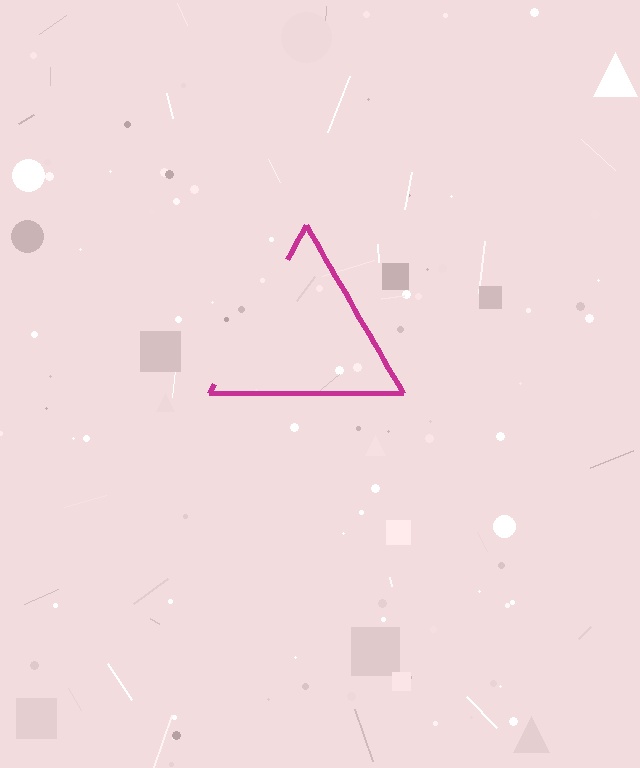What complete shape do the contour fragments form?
The contour fragments form a triangle.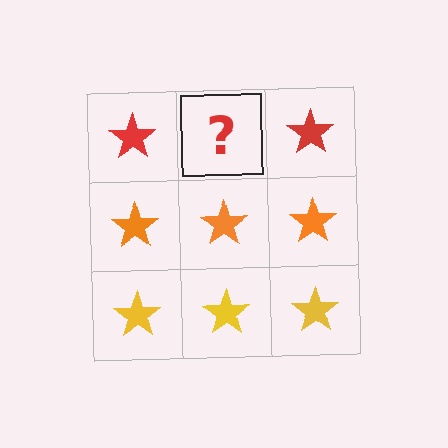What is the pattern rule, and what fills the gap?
The rule is that each row has a consistent color. The gap should be filled with a red star.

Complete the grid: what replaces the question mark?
The question mark should be replaced with a red star.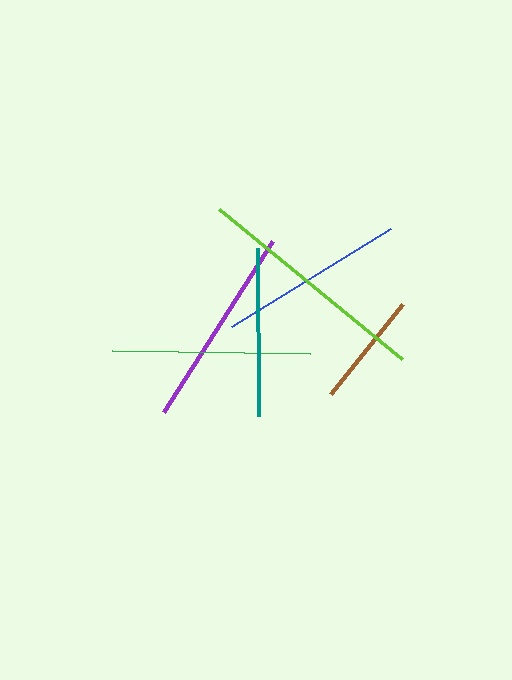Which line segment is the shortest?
The brown line is the shortest at approximately 115 pixels.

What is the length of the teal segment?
The teal segment is approximately 168 pixels long.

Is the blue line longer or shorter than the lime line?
The lime line is longer than the blue line.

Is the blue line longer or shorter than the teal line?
The blue line is longer than the teal line.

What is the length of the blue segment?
The blue segment is approximately 186 pixels long.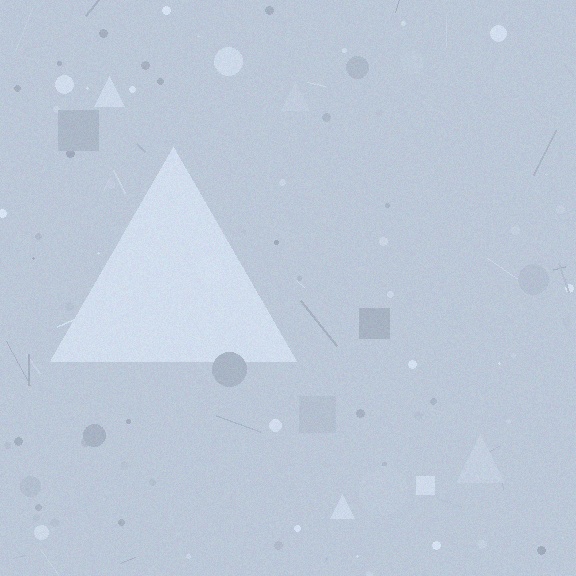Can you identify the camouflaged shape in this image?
The camouflaged shape is a triangle.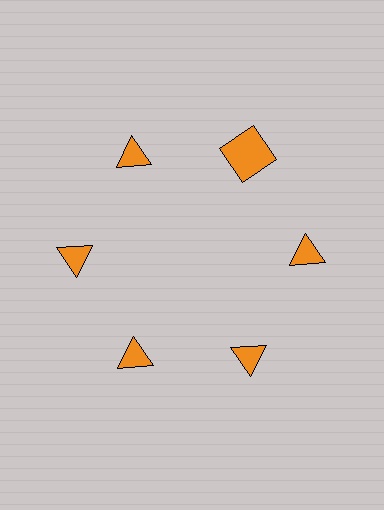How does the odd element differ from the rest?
It has a different shape: square instead of triangle.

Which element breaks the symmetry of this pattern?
The orange square at roughly the 1 o'clock position breaks the symmetry. All other shapes are orange triangles.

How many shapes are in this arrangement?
There are 6 shapes arranged in a ring pattern.